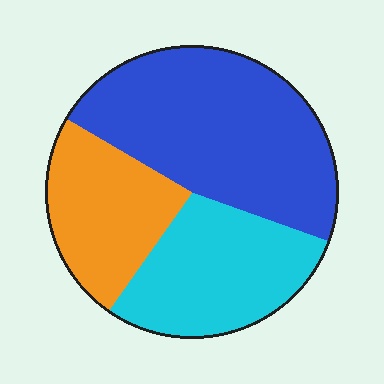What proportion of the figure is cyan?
Cyan covers 29% of the figure.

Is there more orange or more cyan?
Cyan.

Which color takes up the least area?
Orange, at roughly 25%.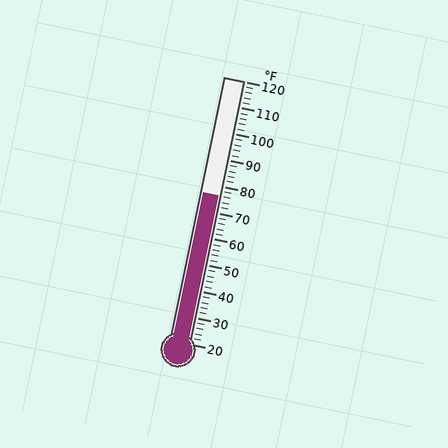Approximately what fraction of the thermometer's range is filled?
The thermometer is filled to approximately 55% of its range.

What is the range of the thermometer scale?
The thermometer scale ranges from 20°F to 120°F.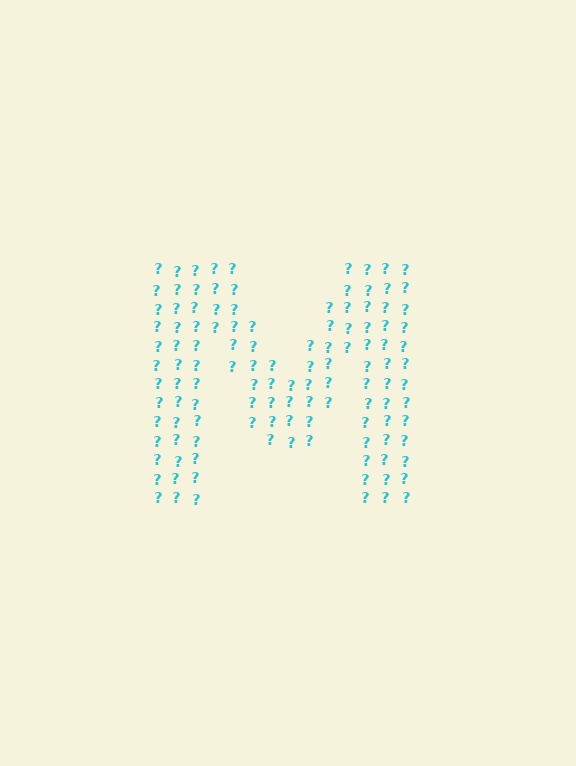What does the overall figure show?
The overall figure shows the letter M.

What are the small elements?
The small elements are question marks.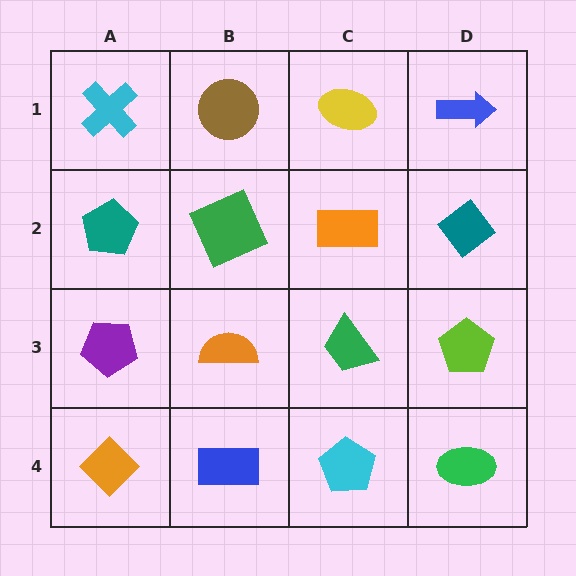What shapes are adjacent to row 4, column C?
A green trapezoid (row 3, column C), a blue rectangle (row 4, column B), a green ellipse (row 4, column D).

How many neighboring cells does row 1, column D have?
2.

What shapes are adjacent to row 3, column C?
An orange rectangle (row 2, column C), a cyan pentagon (row 4, column C), an orange semicircle (row 3, column B), a lime pentagon (row 3, column D).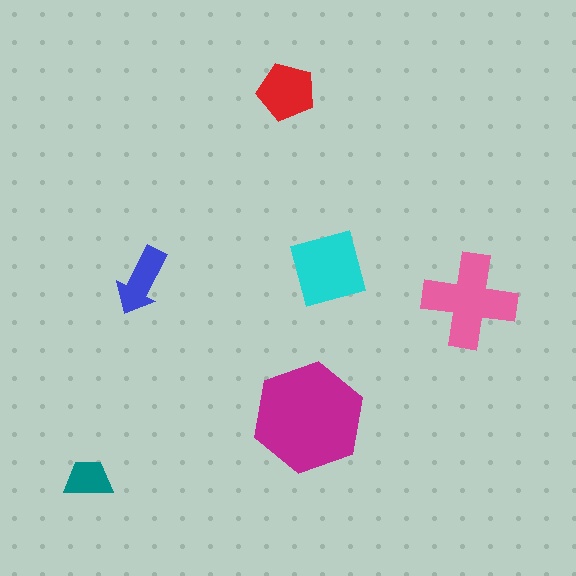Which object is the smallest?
The teal trapezoid.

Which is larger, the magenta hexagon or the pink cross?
The magenta hexagon.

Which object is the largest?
The magenta hexagon.